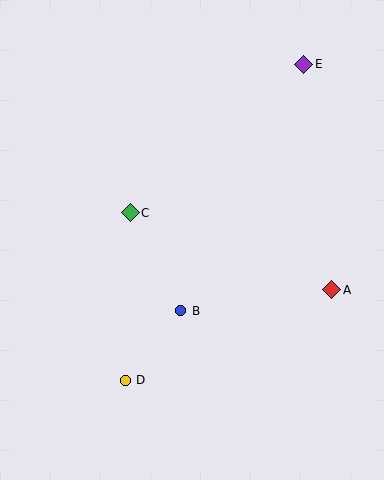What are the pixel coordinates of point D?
Point D is at (125, 380).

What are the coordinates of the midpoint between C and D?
The midpoint between C and D is at (128, 296).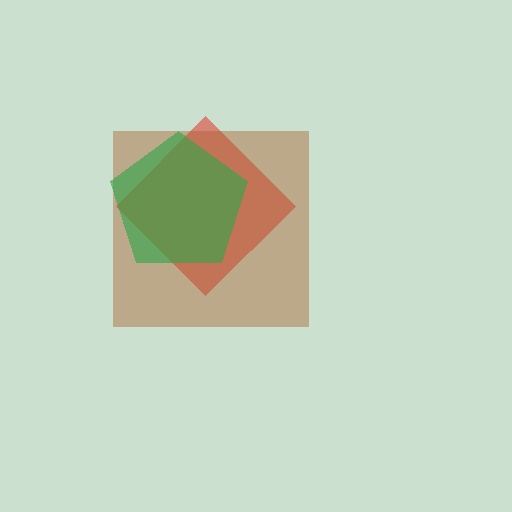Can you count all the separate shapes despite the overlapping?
Yes, there are 3 separate shapes.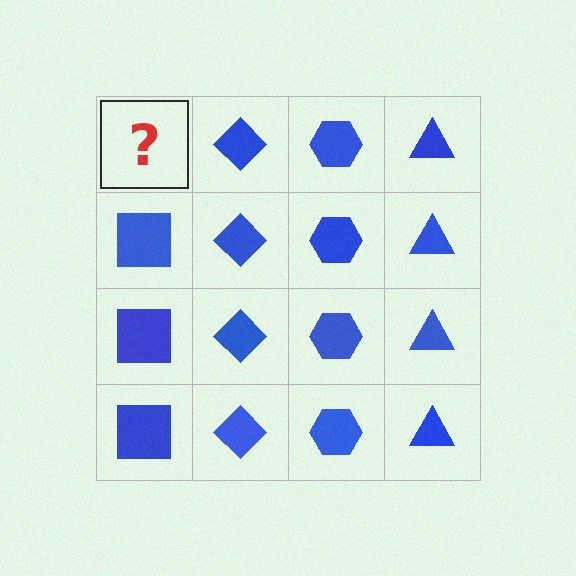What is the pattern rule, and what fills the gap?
The rule is that each column has a consistent shape. The gap should be filled with a blue square.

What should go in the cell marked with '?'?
The missing cell should contain a blue square.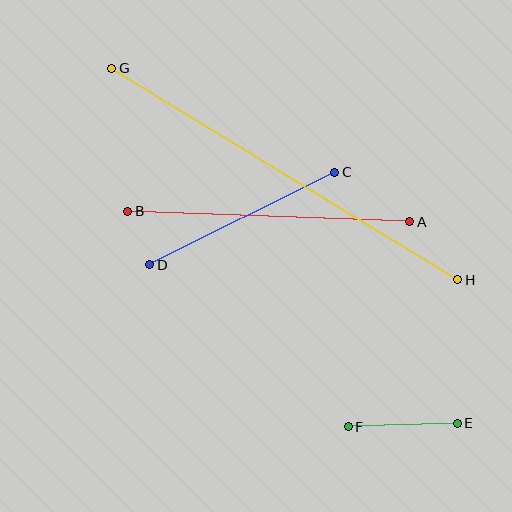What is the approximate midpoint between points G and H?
The midpoint is at approximately (285, 174) pixels.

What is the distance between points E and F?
The distance is approximately 109 pixels.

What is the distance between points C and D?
The distance is approximately 207 pixels.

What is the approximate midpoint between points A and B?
The midpoint is at approximately (269, 216) pixels.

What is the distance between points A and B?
The distance is approximately 282 pixels.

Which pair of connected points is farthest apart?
Points G and H are farthest apart.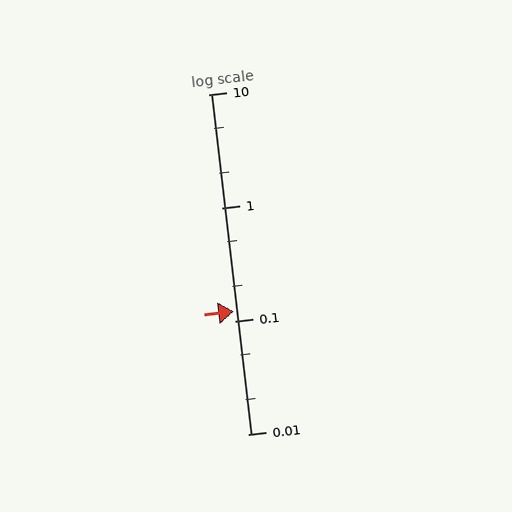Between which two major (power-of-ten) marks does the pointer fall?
The pointer is between 0.1 and 1.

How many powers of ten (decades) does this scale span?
The scale spans 3 decades, from 0.01 to 10.